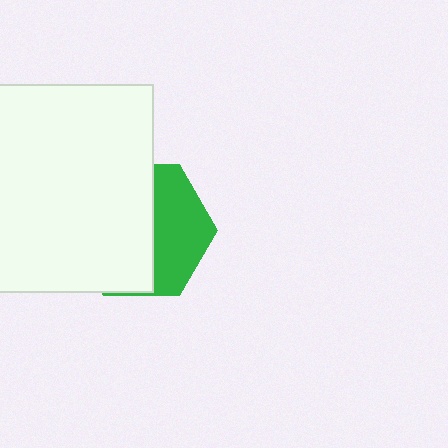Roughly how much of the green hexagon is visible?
A small part of it is visible (roughly 40%).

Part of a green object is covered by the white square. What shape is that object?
It is a hexagon.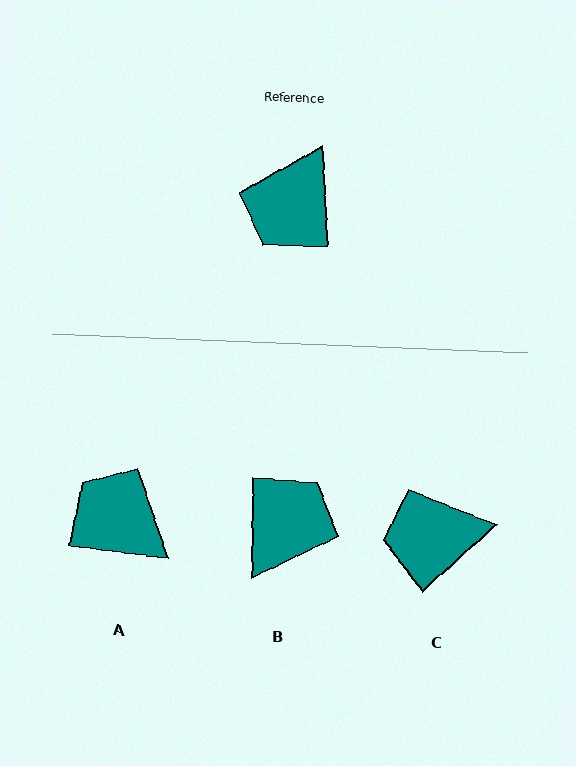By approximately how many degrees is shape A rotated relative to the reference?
Approximately 101 degrees clockwise.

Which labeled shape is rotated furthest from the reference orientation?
B, about 177 degrees away.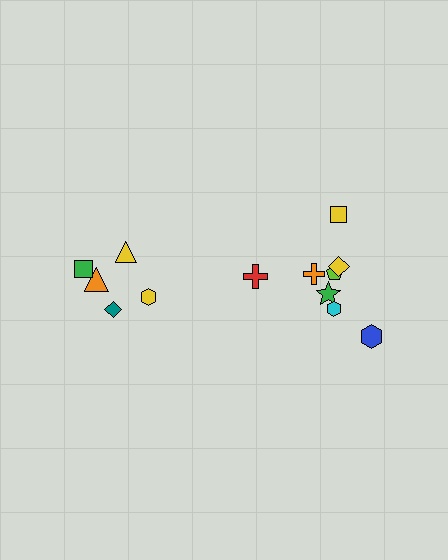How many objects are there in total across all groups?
There are 13 objects.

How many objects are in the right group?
There are 8 objects.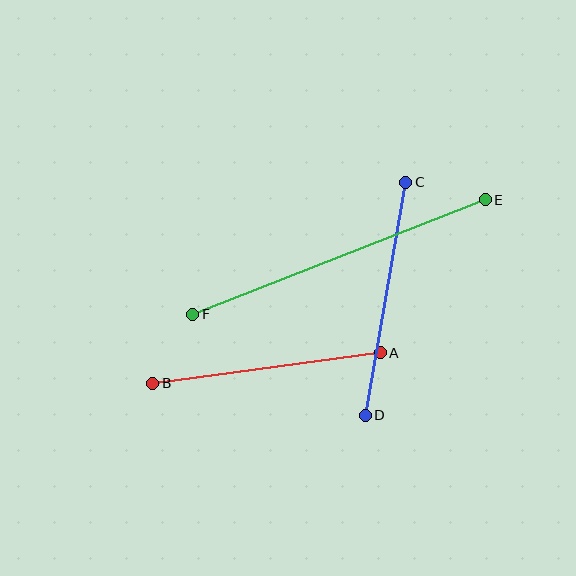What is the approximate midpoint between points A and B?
The midpoint is at approximately (266, 368) pixels.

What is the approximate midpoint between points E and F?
The midpoint is at approximately (339, 257) pixels.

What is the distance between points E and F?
The distance is approximately 314 pixels.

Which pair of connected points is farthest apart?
Points E and F are farthest apart.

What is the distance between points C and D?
The distance is approximately 237 pixels.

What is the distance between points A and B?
The distance is approximately 229 pixels.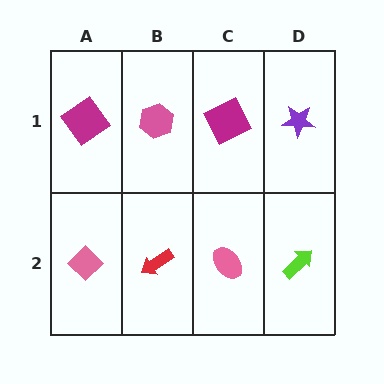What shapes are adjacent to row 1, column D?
A lime arrow (row 2, column D), a magenta square (row 1, column C).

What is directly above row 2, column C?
A magenta square.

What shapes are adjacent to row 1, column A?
A pink diamond (row 2, column A), a pink hexagon (row 1, column B).